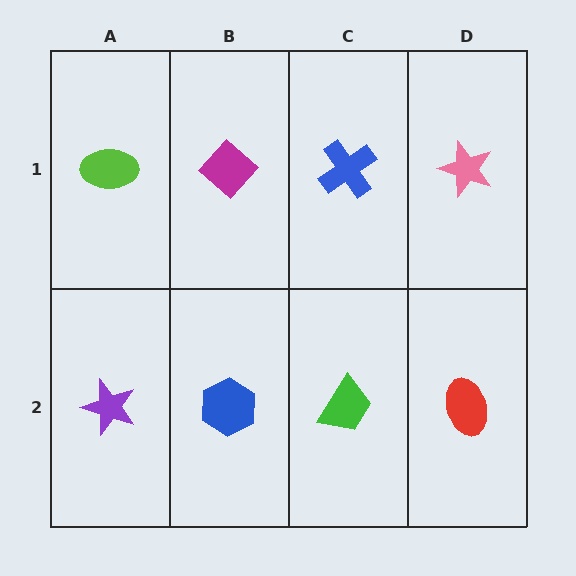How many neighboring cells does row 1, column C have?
3.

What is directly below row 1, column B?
A blue hexagon.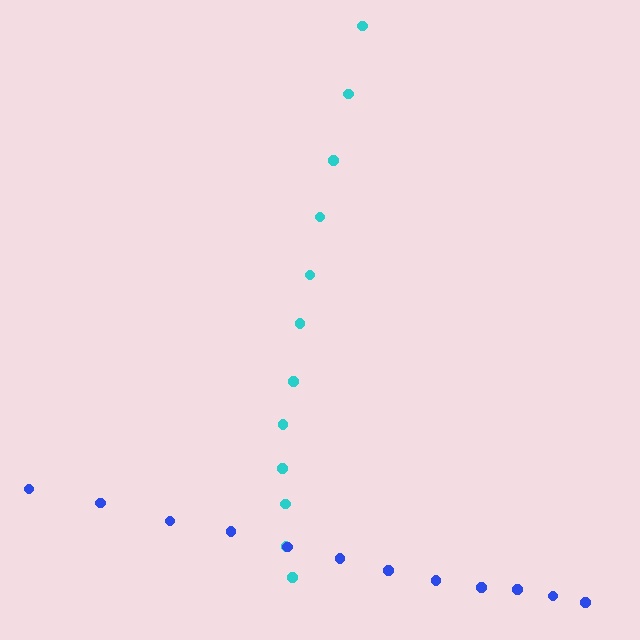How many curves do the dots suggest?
There are 2 distinct paths.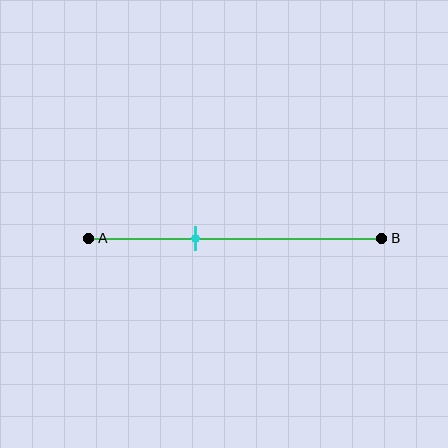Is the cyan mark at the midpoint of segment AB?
No, the mark is at about 35% from A, not at the 50% midpoint.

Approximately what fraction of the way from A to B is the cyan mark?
The cyan mark is approximately 35% of the way from A to B.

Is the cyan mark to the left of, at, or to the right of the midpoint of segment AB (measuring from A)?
The cyan mark is to the left of the midpoint of segment AB.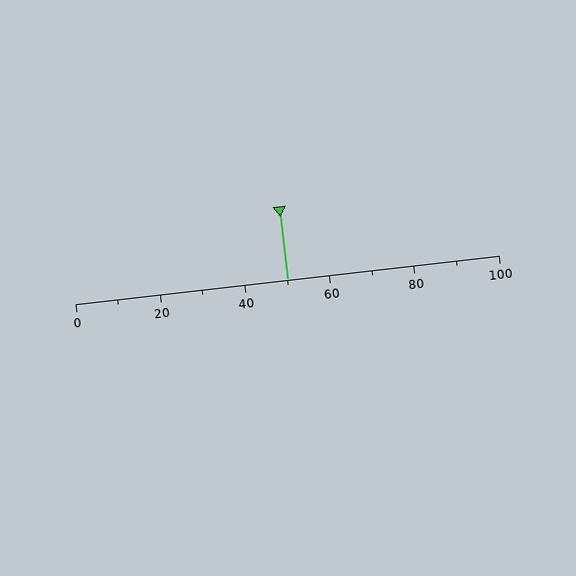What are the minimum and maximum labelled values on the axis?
The axis runs from 0 to 100.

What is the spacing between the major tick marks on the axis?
The major ticks are spaced 20 apart.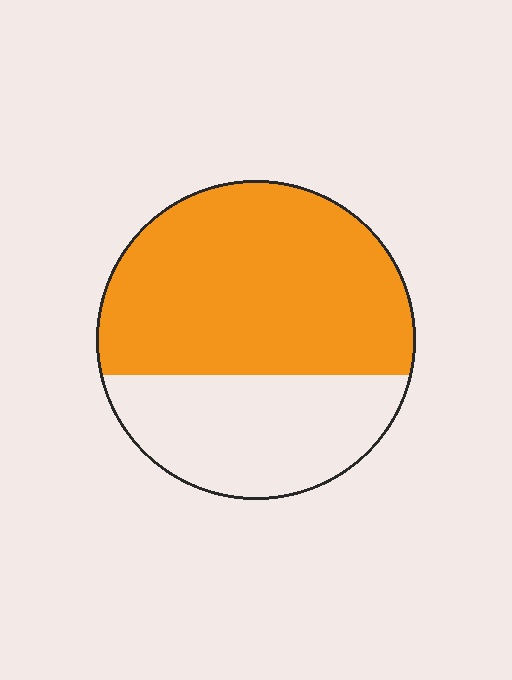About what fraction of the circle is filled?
About five eighths (5/8).